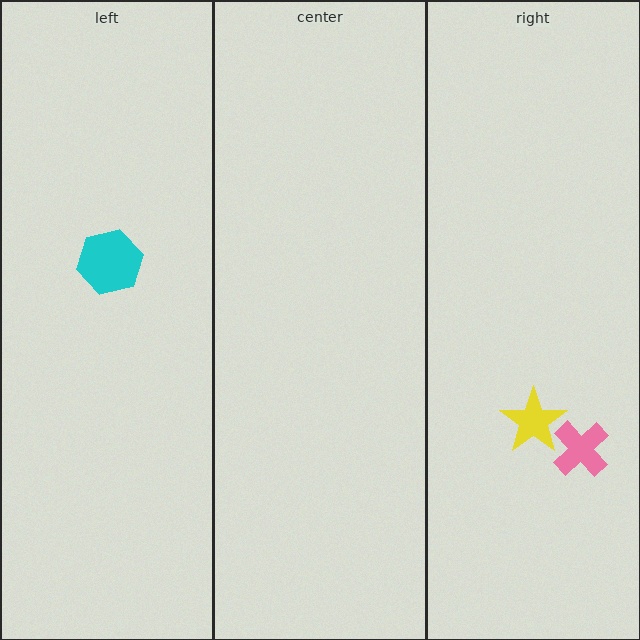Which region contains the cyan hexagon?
The left region.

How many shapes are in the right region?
2.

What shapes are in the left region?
The cyan hexagon.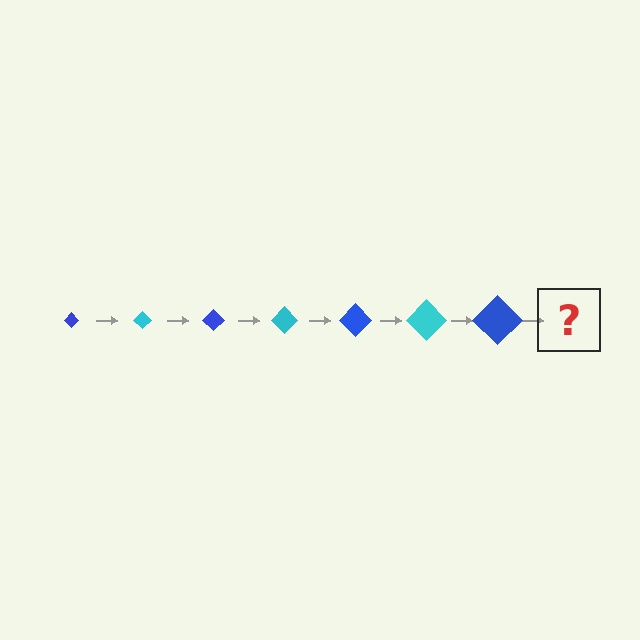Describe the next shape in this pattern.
It should be a cyan diamond, larger than the previous one.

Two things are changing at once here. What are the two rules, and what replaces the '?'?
The two rules are that the diamond grows larger each step and the color cycles through blue and cyan. The '?' should be a cyan diamond, larger than the previous one.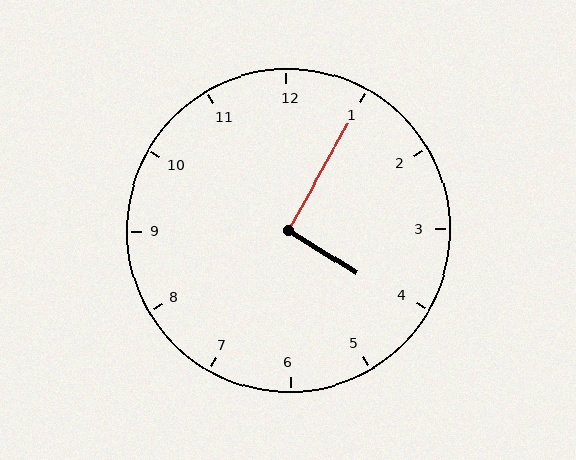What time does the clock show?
4:05.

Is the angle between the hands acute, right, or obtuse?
It is right.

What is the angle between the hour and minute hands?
Approximately 92 degrees.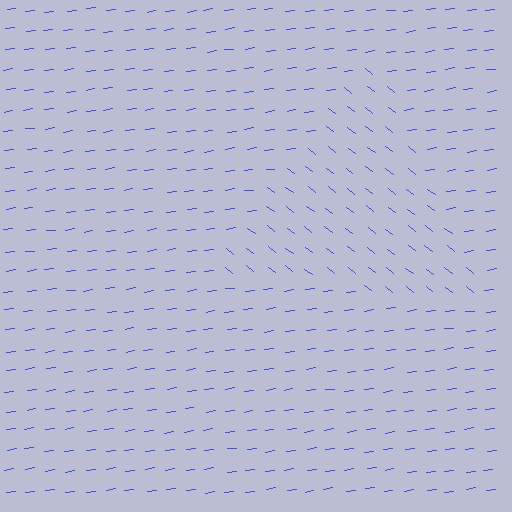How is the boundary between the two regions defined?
The boundary is defined purely by a change in line orientation (approximately 45 degrees difference). All lines are the same color and thickness.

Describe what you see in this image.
The image is filled with small blue line segments. A triangle region in the image has lines oriented differently from the surrounding lines, creating a visible texture boundary.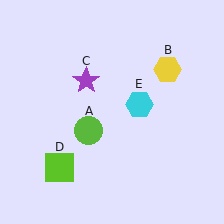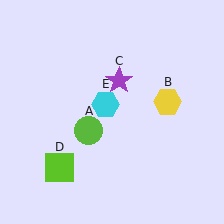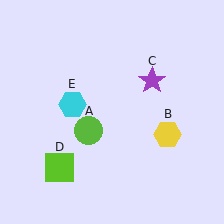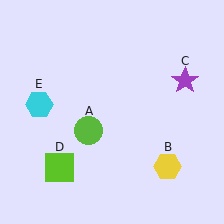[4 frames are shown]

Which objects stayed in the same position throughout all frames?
Lime circle (object A) and lime square (object D) remained stationary.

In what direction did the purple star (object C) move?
The purple star (object C) moved right.